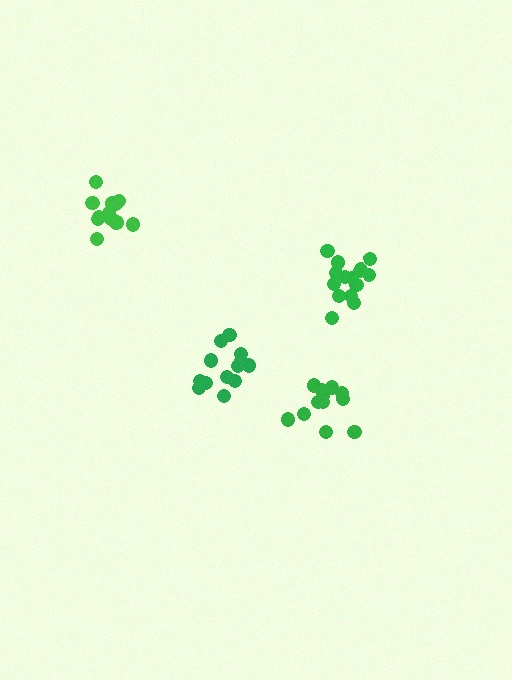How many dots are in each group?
Group 1: 13 dots, Group 2: 12 dots, Group 3: 15 dots, Group 4: 12 dots (52 total).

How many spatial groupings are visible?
There are 4 spatial groupings.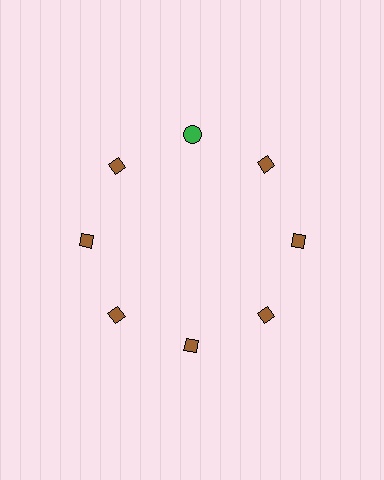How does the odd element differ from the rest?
It differs in both color (green instead of brown) and shape (circle instead of diamond).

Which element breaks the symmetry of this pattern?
The green circle at roughly the 12 o'clock position breaks the symmetry. All other shapes are brown diamonds.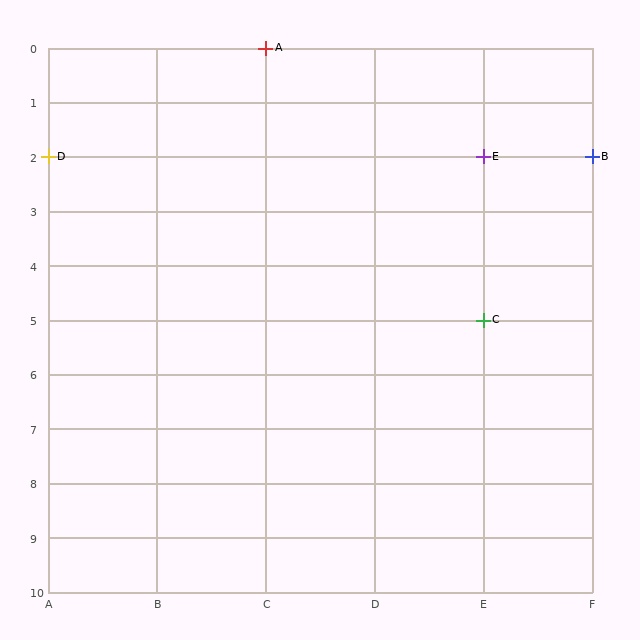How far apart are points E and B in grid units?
Points E and B are 1 column apart.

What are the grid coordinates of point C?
Point C is at grid coordinates (E, 5).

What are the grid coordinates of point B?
Point B is at grid coordinates (F, 2).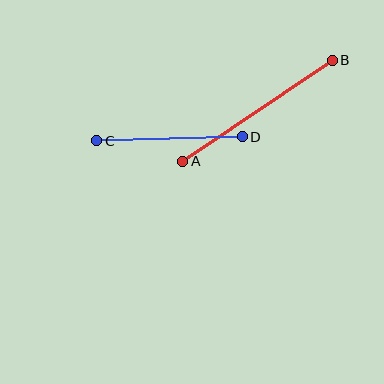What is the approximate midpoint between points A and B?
The midpoint is at approximately (257, 111) pixels.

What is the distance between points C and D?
The distance is approximately 145 pixels.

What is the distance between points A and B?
The distance is approximately 181 pixels.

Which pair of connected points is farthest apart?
Points A and B are farthest apart.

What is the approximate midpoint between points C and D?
The midpoint is at approximately (170, 139) pixels.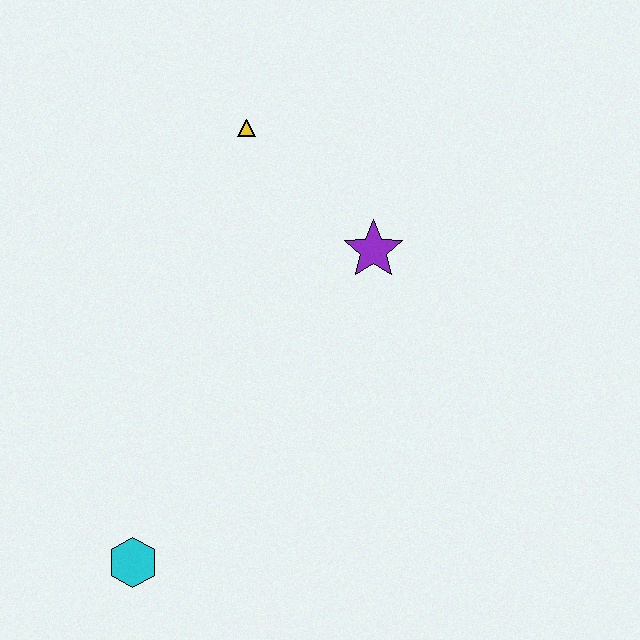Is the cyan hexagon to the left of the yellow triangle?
Yes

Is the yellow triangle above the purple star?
Yes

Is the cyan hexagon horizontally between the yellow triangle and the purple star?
No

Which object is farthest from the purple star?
The cyan hexagon is farthest from the purple star.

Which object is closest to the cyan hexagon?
The purple star is closest to the cyan hexagon.